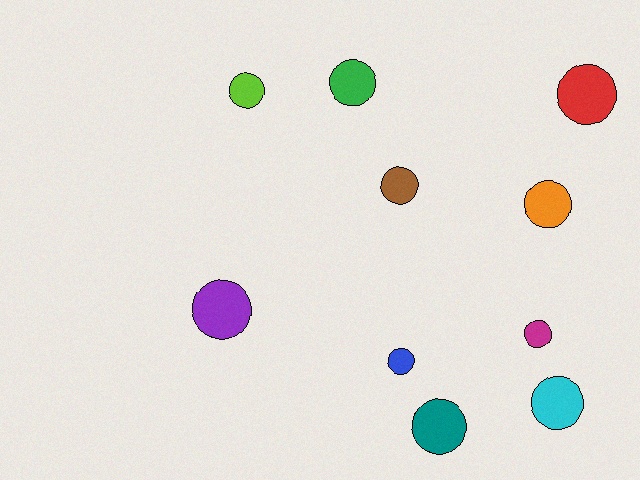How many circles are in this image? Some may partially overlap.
There are 10 circles.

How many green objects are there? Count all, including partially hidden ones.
There is 1 green object.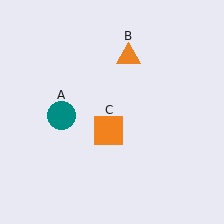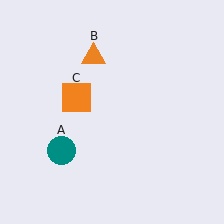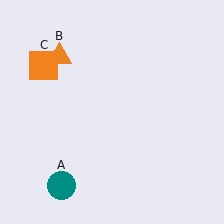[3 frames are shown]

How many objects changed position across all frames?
3 objects changed position: teal circle (object A), orange triangle (object B), orange square (object C).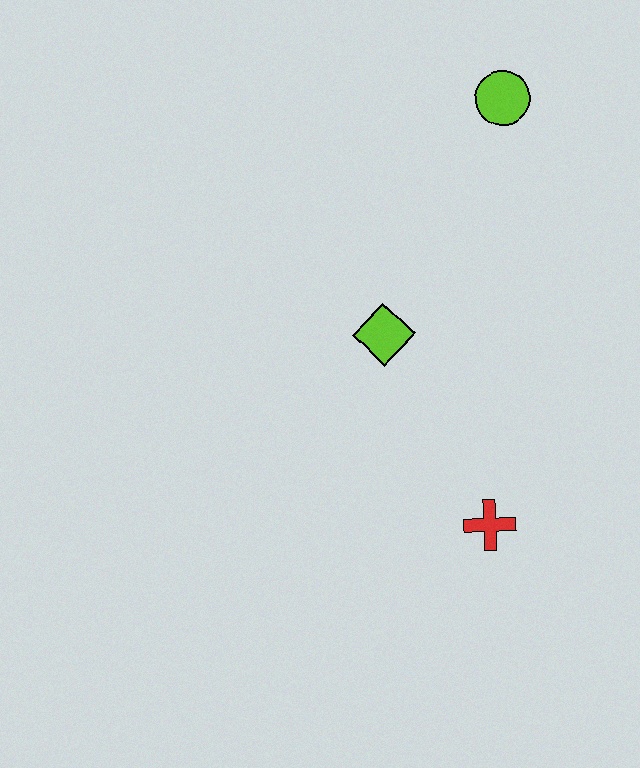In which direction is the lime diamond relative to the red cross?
The lime diamond is above the red cross.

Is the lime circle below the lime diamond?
No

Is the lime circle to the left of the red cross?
No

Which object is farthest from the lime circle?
The red cross is farthest from the lime circle.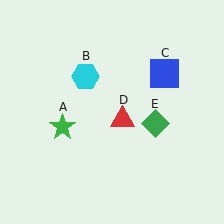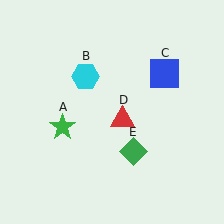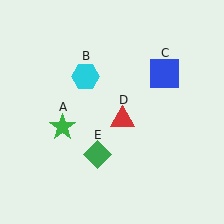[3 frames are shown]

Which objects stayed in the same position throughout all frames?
Green star (object A) and cyan hexagon (object B) and blue square (object C) and red triangle (object D) remained stationary.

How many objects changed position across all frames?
1 object changed position: green diamond (object E).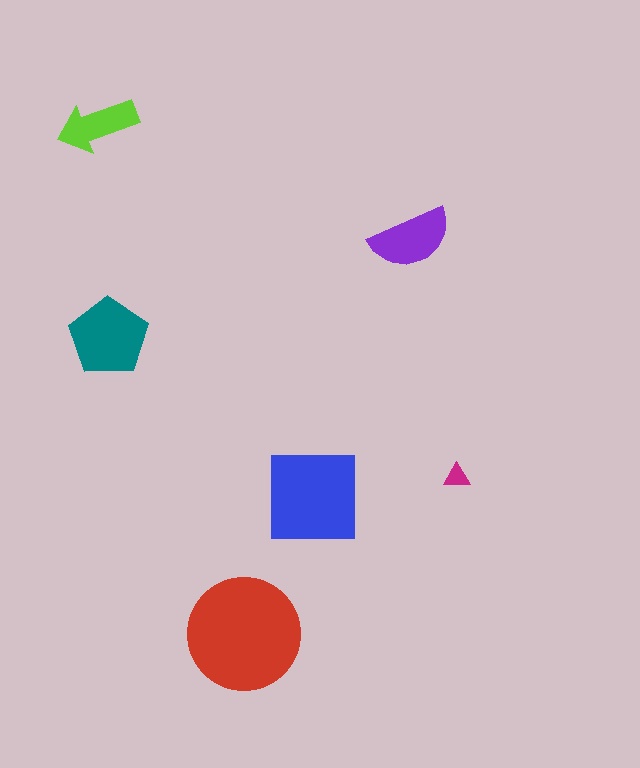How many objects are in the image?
There are 6 objects in the image.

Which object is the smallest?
The magenta triangle.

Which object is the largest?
The red circle.